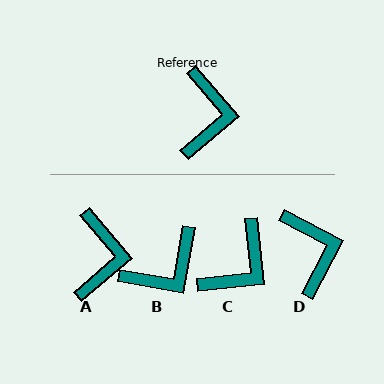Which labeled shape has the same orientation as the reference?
A.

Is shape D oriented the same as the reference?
No, it is off by about 21 degrees.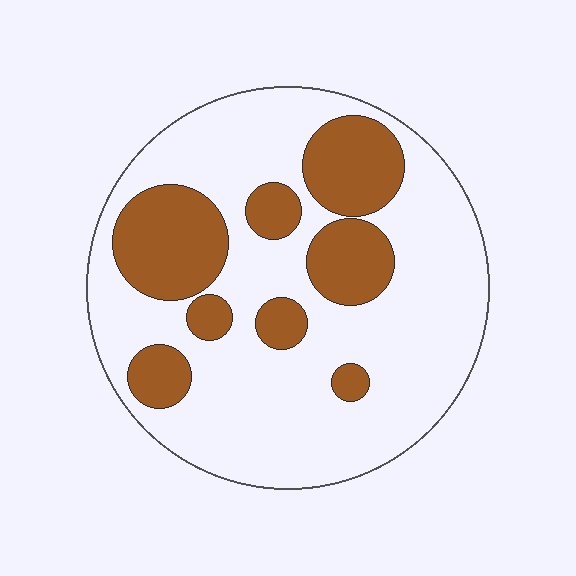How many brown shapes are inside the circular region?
8.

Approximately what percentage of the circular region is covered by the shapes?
Approximately 30%.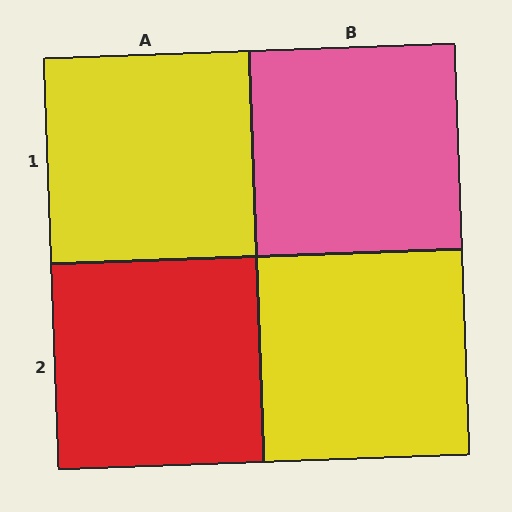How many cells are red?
1 cell is red.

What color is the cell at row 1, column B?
Pink.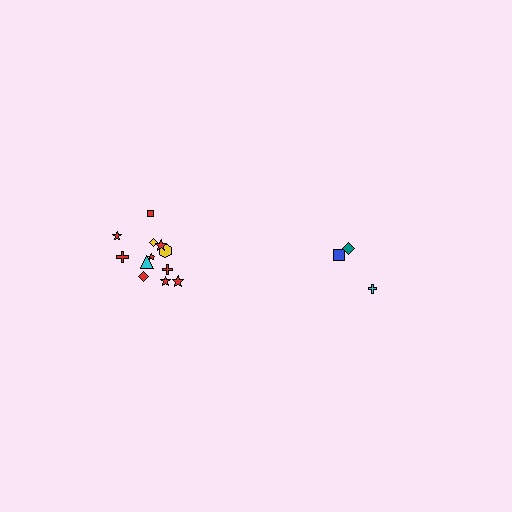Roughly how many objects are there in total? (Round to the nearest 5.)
Roughly 15 objects in total.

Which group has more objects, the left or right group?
The left group.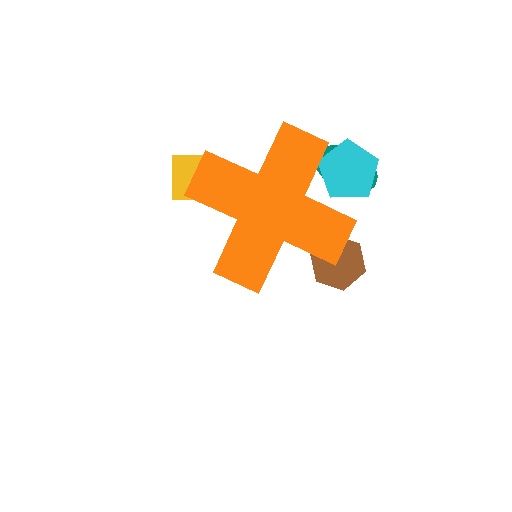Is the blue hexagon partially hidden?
Yes, the blue hexagon is partially hidden behind the orange cross.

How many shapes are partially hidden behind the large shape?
5 shapes are partially hidden.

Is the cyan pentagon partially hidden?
Yes, the cyan pentagon is partially hidden behind the orange cross.